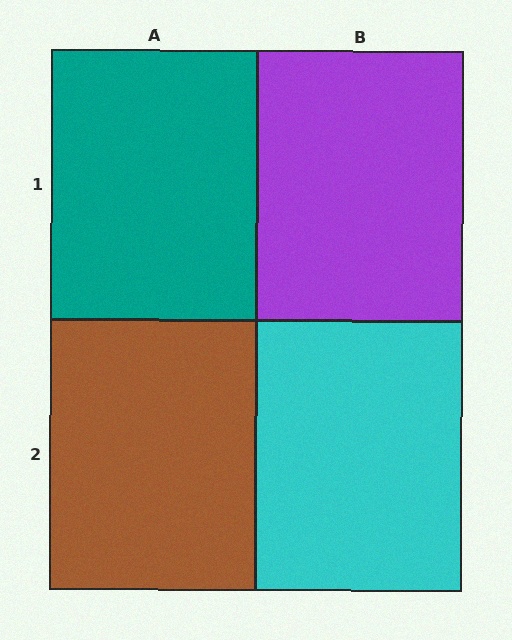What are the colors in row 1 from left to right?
Teal, purple.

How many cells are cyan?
1 cell is cyan.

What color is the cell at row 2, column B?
Cyan.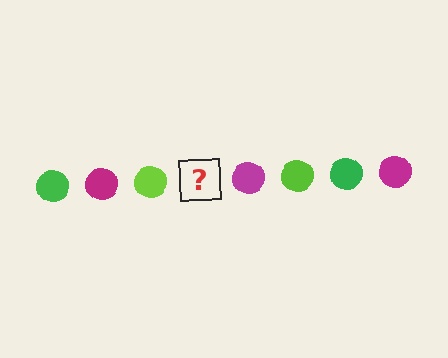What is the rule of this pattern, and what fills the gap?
The rule is that the pattern cycles through green, magenta, lime circles. The gap should be filled with a green circle.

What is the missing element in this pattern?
The missing element is a green circle.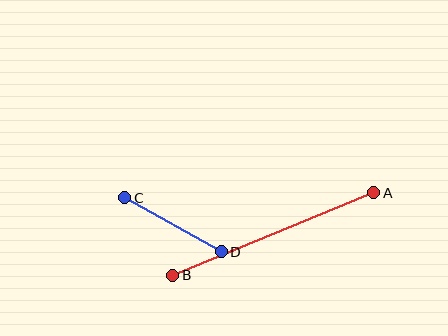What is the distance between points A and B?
The distance is approximately 218 pixels.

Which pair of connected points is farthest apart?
Points A and B are farthest apart.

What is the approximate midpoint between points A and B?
The midpoint is at approximately (273, 234) pixels.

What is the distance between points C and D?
The distance is approximately 110 pixels.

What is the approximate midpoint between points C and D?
The midpoint is at approximately (173, 225) pixels.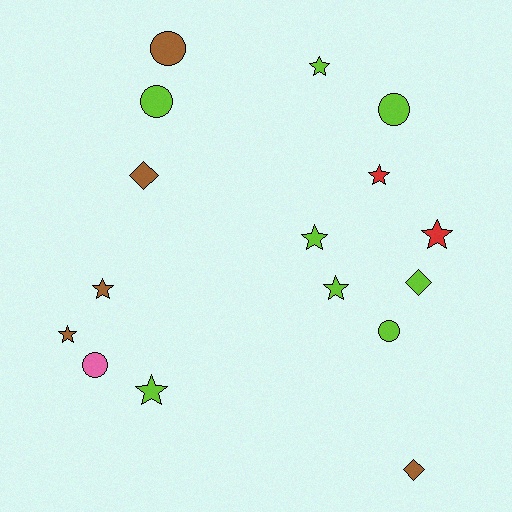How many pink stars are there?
There are no pink stars.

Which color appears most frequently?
Lime, with 8 objects.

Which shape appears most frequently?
Star, with 8 objects.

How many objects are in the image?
There are 16 objects.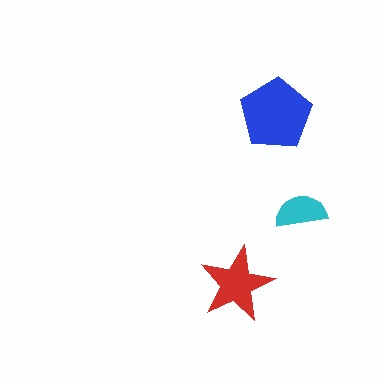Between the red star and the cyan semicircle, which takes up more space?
The red star.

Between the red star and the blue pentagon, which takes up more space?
The blue pentagon.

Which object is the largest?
The blue pentagon.